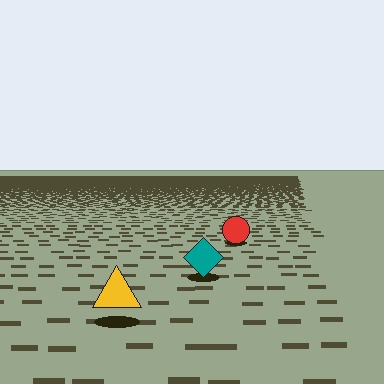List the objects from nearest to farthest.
From nearest to farthest: the yellow triangle, the teal diamond, the red circle.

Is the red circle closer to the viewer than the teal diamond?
No. The teal diamond is closer — you can tell from the texture gradient: the ground texture is coarser near it.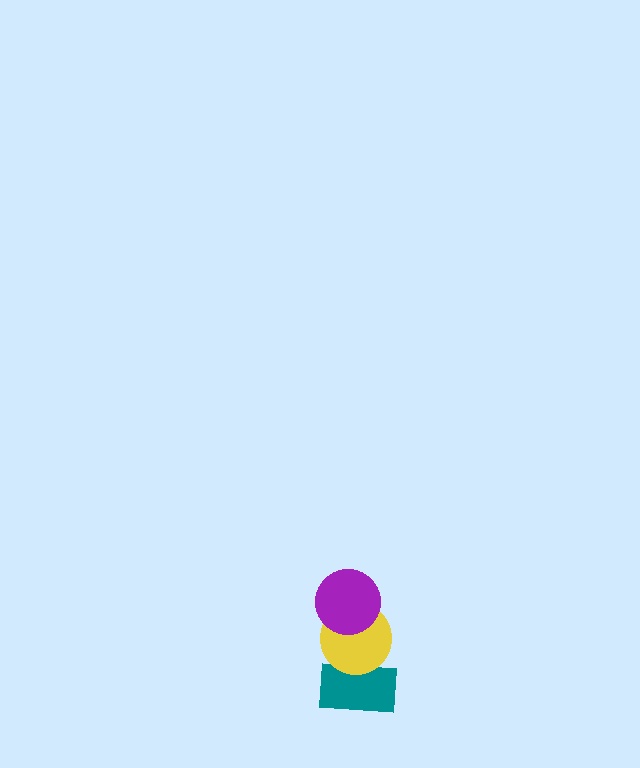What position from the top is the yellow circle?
The yellow circle is 2nd from the top.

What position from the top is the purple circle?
The purple circle is 1st from the top.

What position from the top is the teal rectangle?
The teal rectangle is 3rd from the top.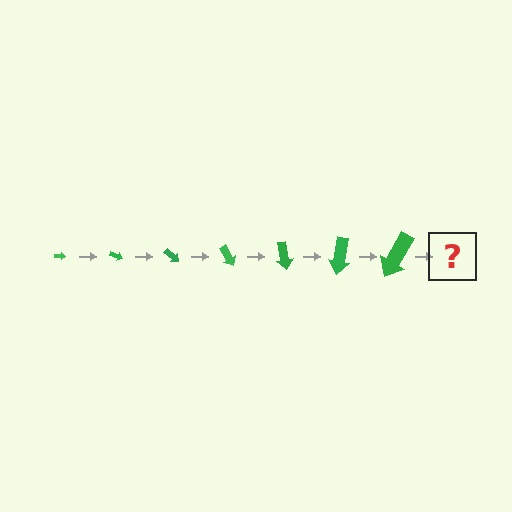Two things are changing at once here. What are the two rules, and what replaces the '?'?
The two rules are that the arrow grows larger each step and it rotates 20 degrees each step. The '?' should be an arrow, larger than the previous one and rotated 140 degrees from the start.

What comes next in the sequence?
The next element should be an arrow, larger than the previous one and rotated 140 degrees from the start.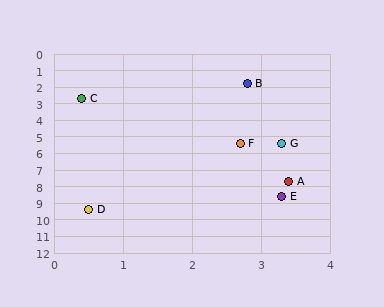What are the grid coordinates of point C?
Point C is at approximately (0.4, 2.7).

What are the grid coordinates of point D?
Point D is at approximately (0.5, 9.4).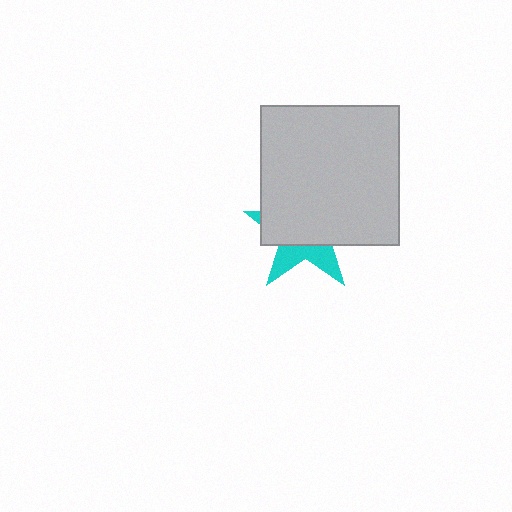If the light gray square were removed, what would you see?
You would see the complete cyan star.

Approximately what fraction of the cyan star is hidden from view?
Roughly 67% of the cyan star is hidden behind the light gray square.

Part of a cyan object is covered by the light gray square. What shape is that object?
It is a star.